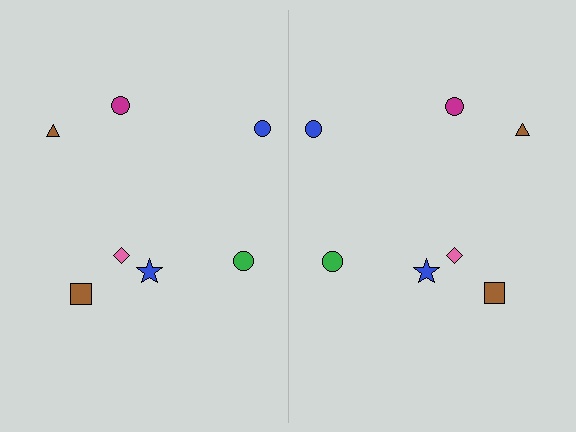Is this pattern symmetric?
Yes, this pattern has bilateral (reflection) symmetry.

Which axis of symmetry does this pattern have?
The pattern has a vertical axis of symmetry running through the center of the image.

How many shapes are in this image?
There are 14 shapes in this image.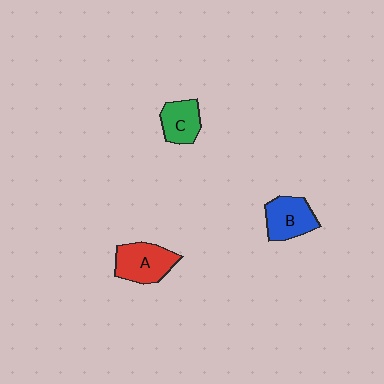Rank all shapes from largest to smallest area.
From largest to smallest: A (red), B (blue), C (green).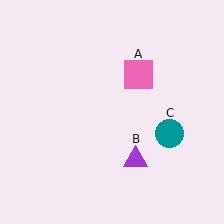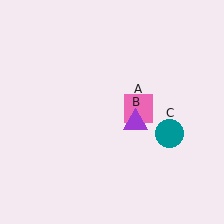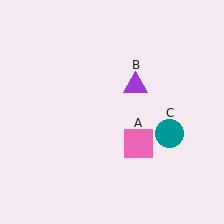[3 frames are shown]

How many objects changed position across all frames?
2 objects changed position: pink square (object A), purple triangle (object B).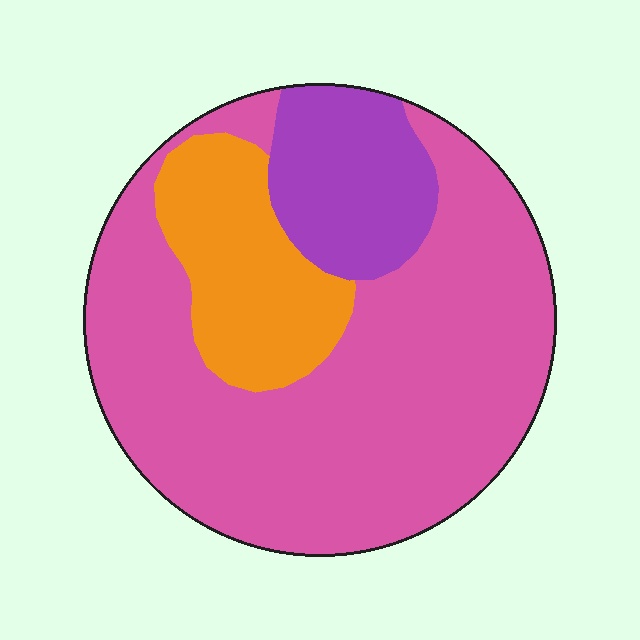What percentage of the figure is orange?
Orange covers about 20% of the figure.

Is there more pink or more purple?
Pink.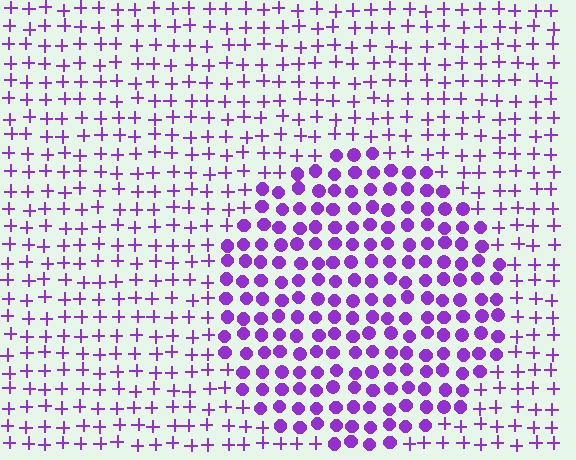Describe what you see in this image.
The image is filled with small purple elements arranged in a uniform grid. A circle-shaped region contains circles, while the surrounding area contains plus signs. The boundary is defined purely by the change in element shape.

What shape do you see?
I see a circle.